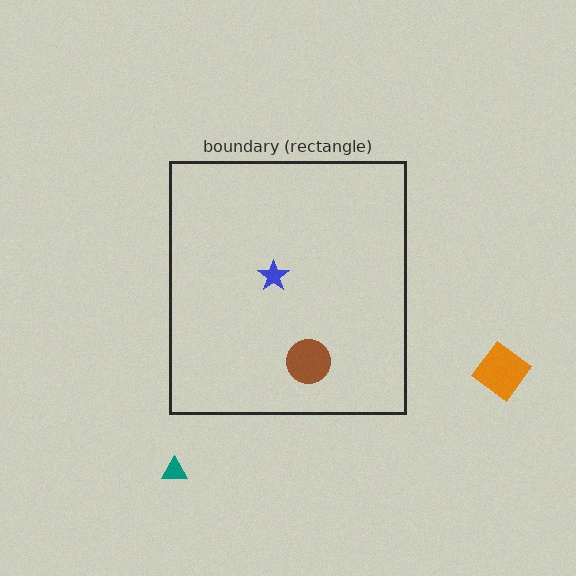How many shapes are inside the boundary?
2 inside, 2 outside.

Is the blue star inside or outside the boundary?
Inside.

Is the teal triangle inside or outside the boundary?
Outside.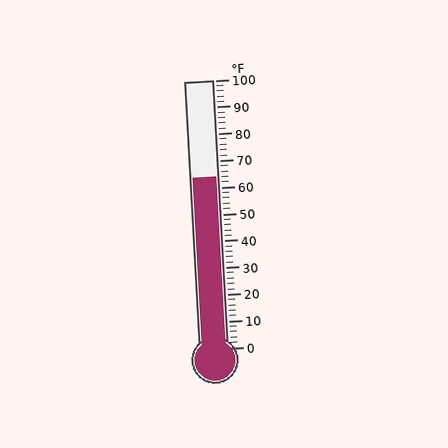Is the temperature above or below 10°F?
The temperature is above 10°F.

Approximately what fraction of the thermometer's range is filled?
The thermometer is filled to approximately 65% of its range.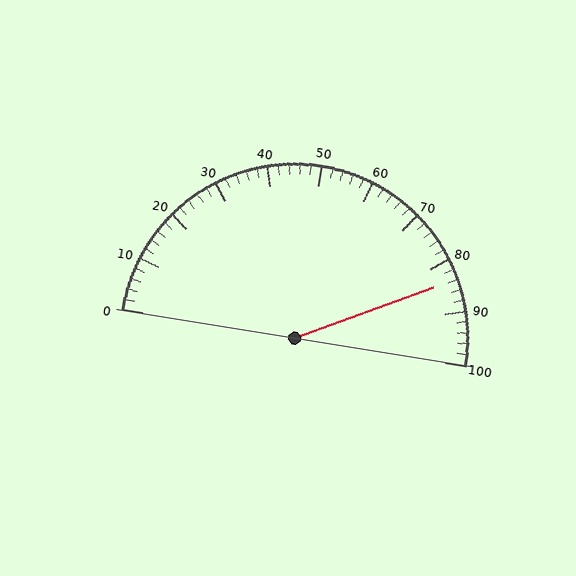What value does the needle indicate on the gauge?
The needle indicates approximately 84.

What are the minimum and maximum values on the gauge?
The gauge ranges from 0 to 100.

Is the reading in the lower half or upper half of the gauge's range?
The reading is in the upper half of the range (0 to 100).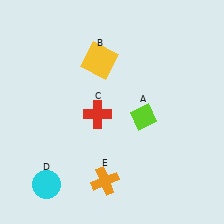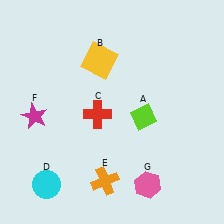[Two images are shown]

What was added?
A magenta star (F), a pink hexagon (G) were added in Image 2.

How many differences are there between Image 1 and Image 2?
There are 2 differences between the two images.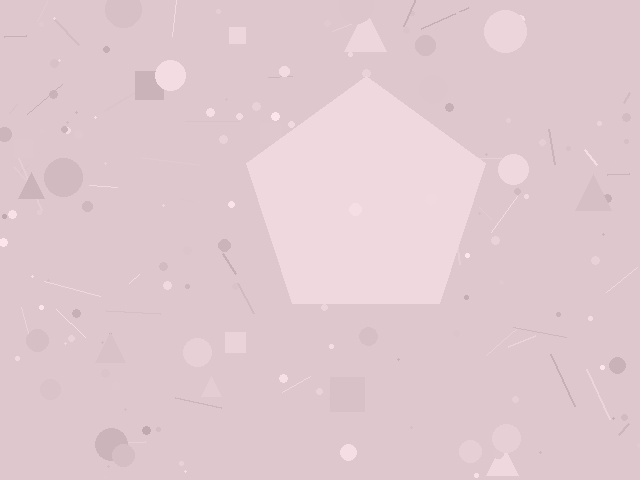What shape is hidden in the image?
A pentagon is hidden in the image.